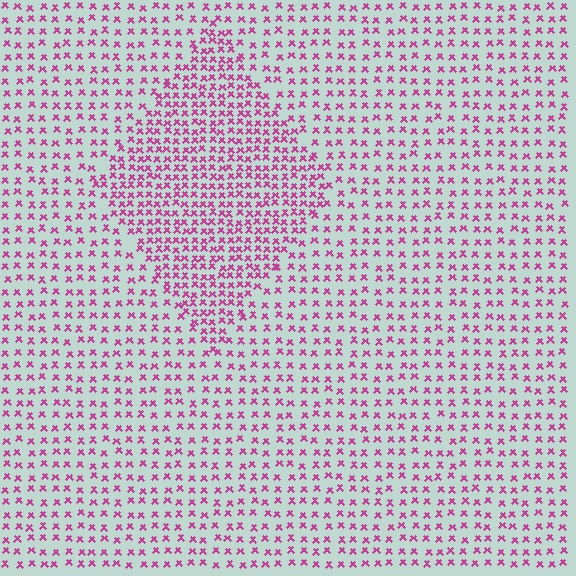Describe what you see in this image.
The image contains small magenta elements arranged at two different densities. A diamond-shaped region is visible where the elements are more densely packed than the surrounding area.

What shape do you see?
I see a diamond.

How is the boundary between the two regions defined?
The boundary is defined by a change in element density (approximately 1.9x ratio). All elements are the same color, size, and shape.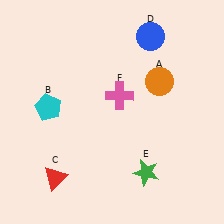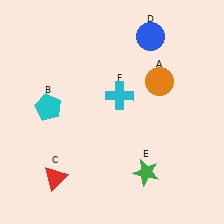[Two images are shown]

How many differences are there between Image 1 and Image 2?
There is 1 difference between the two images.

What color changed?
The cross (F) changed from pink in Image 1 to cyan in Image 2.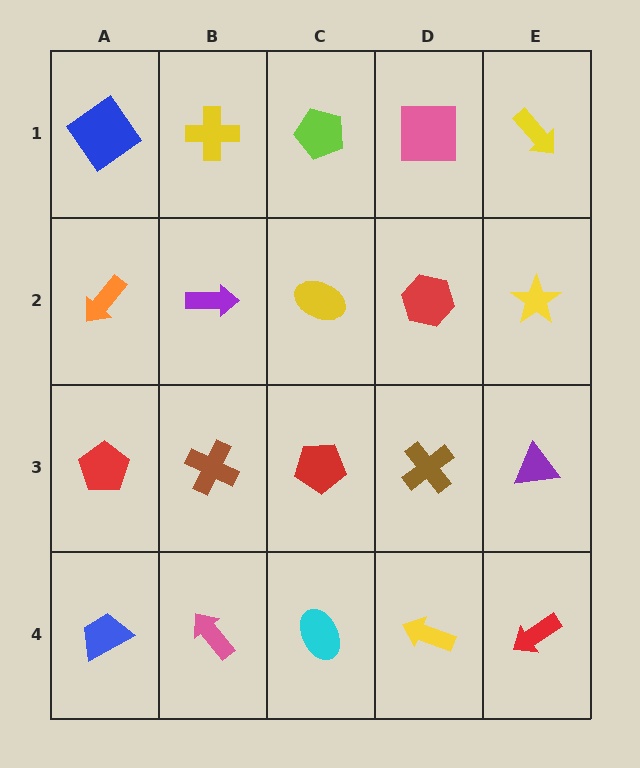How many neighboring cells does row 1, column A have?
2.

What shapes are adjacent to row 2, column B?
A yellow cross (row 1, column B), a brown cross (row 3, column B), an orange arrow (row 2, column A), a yellow ellipse (row 2, column C).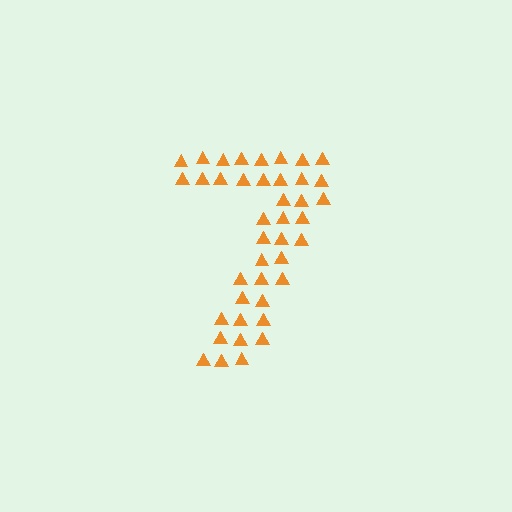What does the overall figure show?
The overall figure shows the digit 7.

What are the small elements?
The small elements are triangles.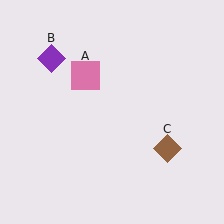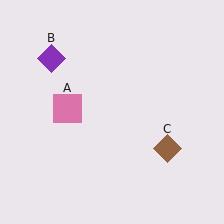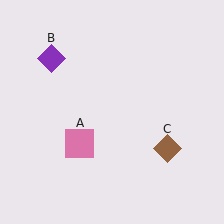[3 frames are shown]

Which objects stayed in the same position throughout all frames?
Purple diamond (object B) and brown diamond (object C) remained stationary.